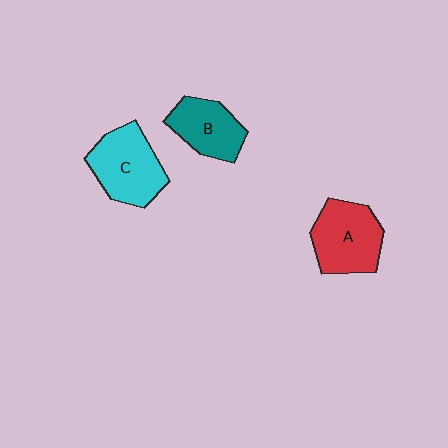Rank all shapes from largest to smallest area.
From largest to smallest: C (cyan), A (red), B (teal).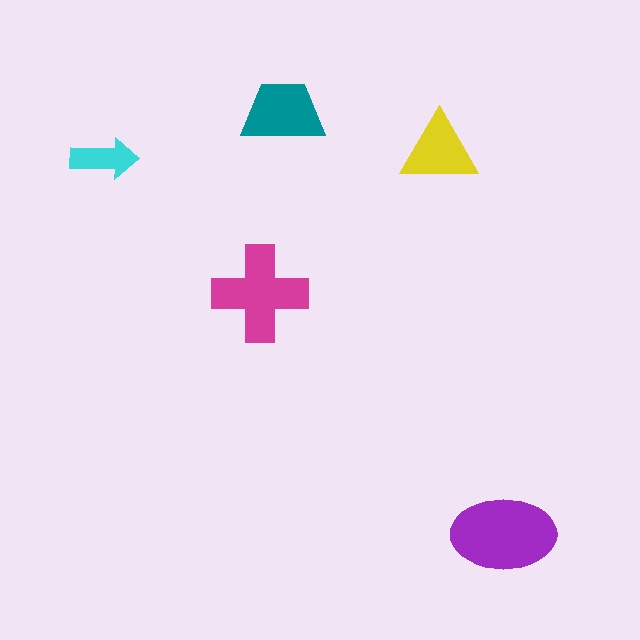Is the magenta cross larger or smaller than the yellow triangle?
Larger.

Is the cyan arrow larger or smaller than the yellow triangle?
Smaller.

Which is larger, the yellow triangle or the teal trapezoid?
The teal trapezoid.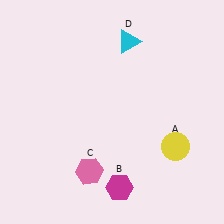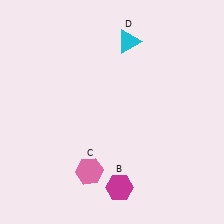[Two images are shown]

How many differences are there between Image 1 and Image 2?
There is 1 difference between the two images.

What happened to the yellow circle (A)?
The yellow circle (A) was removed in Image 2. It was in the bottom-right area of Image 1.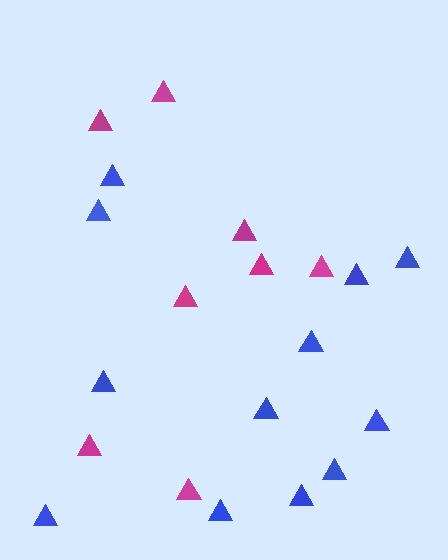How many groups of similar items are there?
There are 2 groups: one group of blue triangles (12) and one group of magenta triangles (8).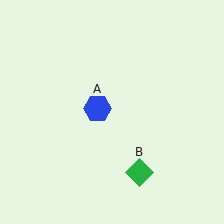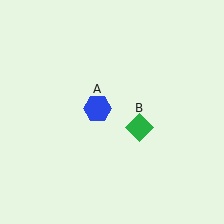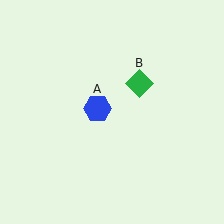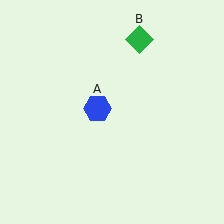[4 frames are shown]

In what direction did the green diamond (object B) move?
The green diamond (object B) moved up.